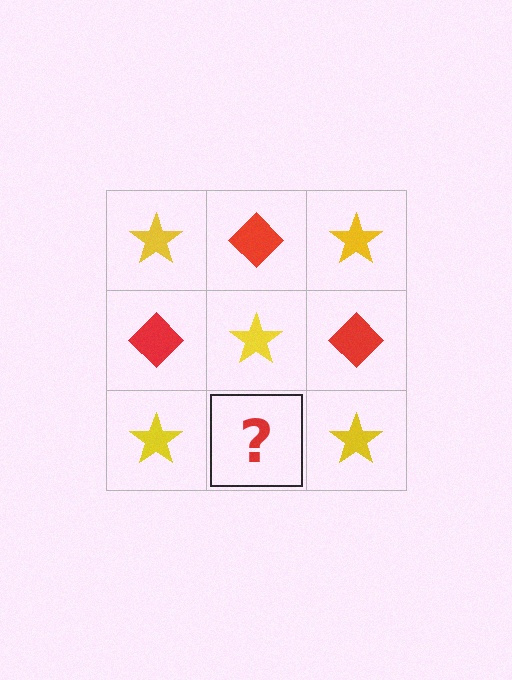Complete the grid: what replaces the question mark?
The question mark should be replaced with a red diamond.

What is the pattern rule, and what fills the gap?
The rule is that it alternates yellow star and red diamond in a checkerboard pattern. The gap should be filled with a red diamond.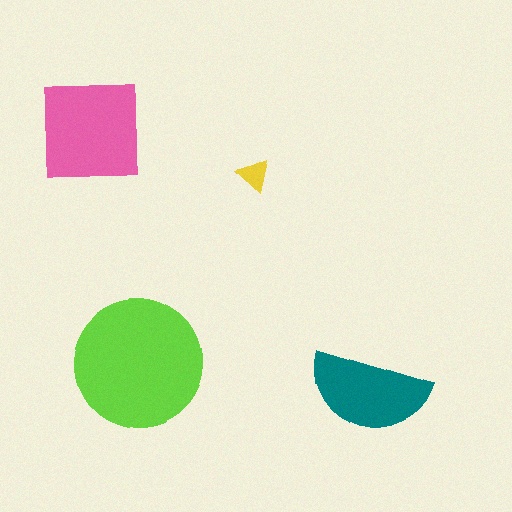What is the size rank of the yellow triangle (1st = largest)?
4th.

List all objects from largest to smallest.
The lime circle, the pink square, the teal semicircle, the yellow triangle.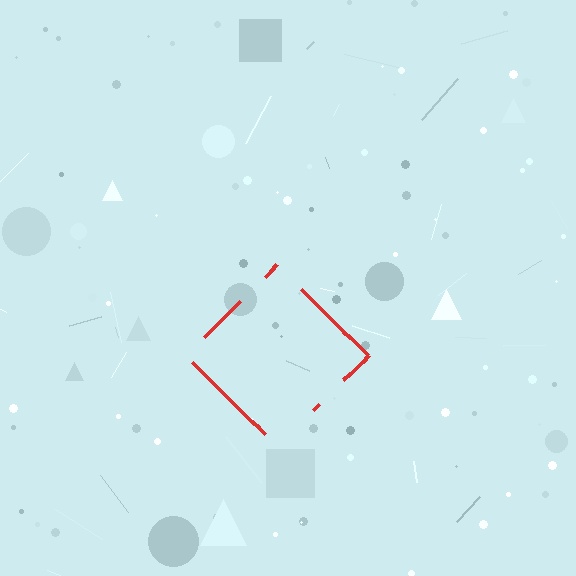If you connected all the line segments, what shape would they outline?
They would outline a diamond.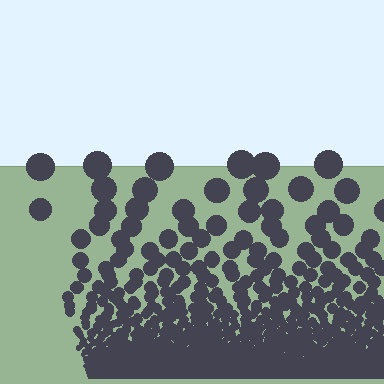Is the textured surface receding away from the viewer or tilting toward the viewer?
The surface appears to tilt toward the viewer. Texture elements get larger and sparser toward the top.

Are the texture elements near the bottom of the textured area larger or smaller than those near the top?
Smaller. The gradient is inverted — elements near the bottom are smaller and denser.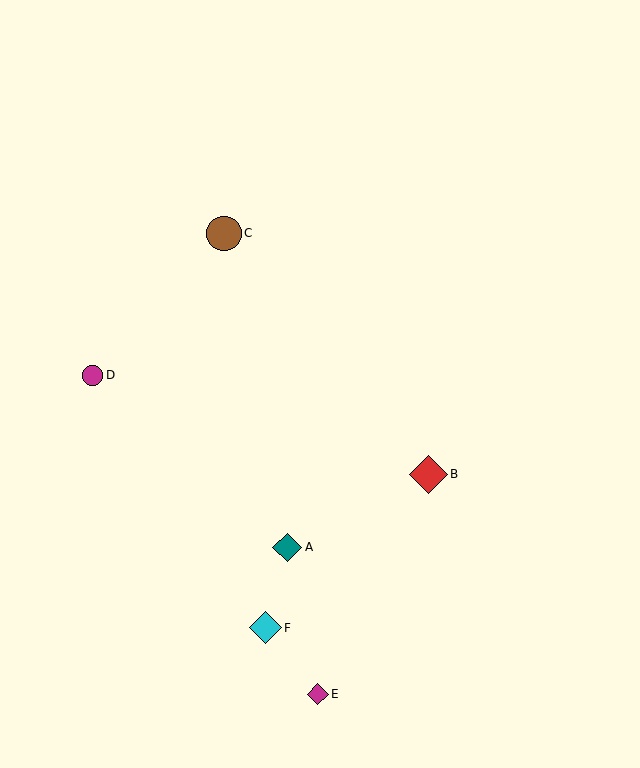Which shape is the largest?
The red diamond (labeled B) is the largest.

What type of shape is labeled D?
Shape D is a magenta circle.